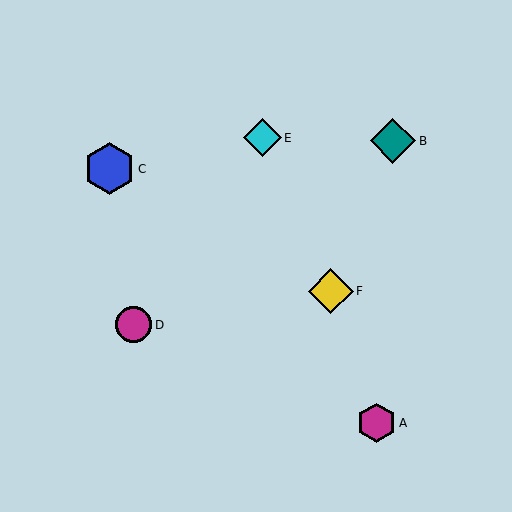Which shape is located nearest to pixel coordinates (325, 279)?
The yellow diamond (labeled F) at (331, 291) is nearest to that location.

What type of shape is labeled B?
Shape B is a teal diamond.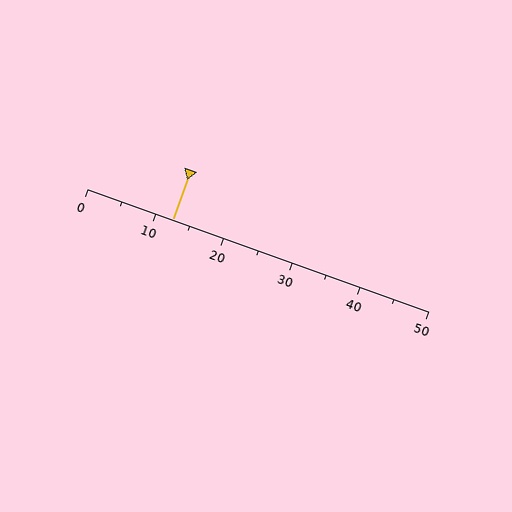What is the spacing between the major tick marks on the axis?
The major ticks are spaced 10 apart.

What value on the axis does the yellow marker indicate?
The marker indicates approximately 12.5.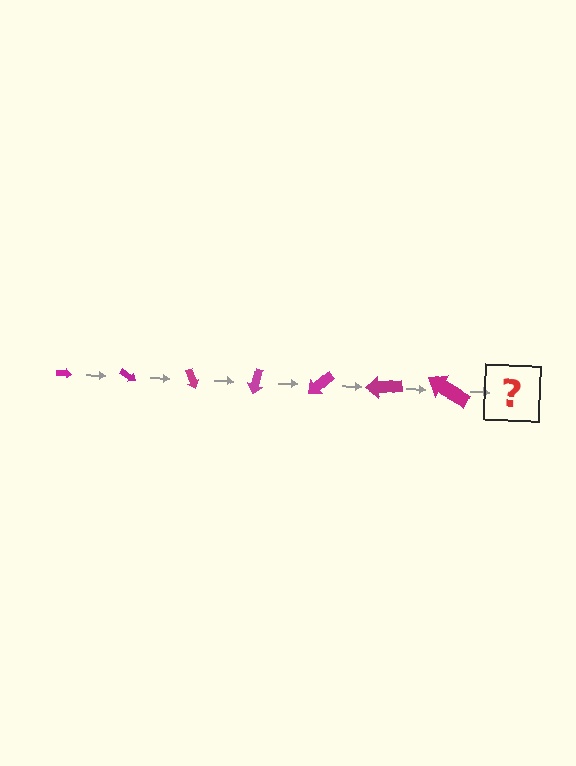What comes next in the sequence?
The next element should be an arrow, larger than the previous one and rotated 245 degrees from the start.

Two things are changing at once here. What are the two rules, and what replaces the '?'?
The two rules are that the arrow grows larger each step and it rotates 35 degrees each step. The '?' should be an arrow, larger than the previous one and rotated 245 degrees from the start.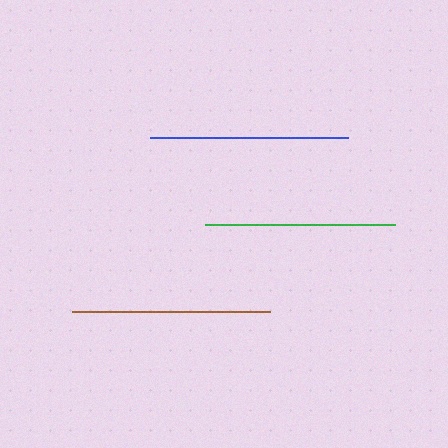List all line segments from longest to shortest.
From longest to shortest: blue, brown, green.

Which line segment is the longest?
The blue line is the longest at approximately 198 pixels.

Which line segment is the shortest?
The green line is the shortest at approximately 189 pixels.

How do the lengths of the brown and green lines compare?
The brown and green lines are approximately the same length.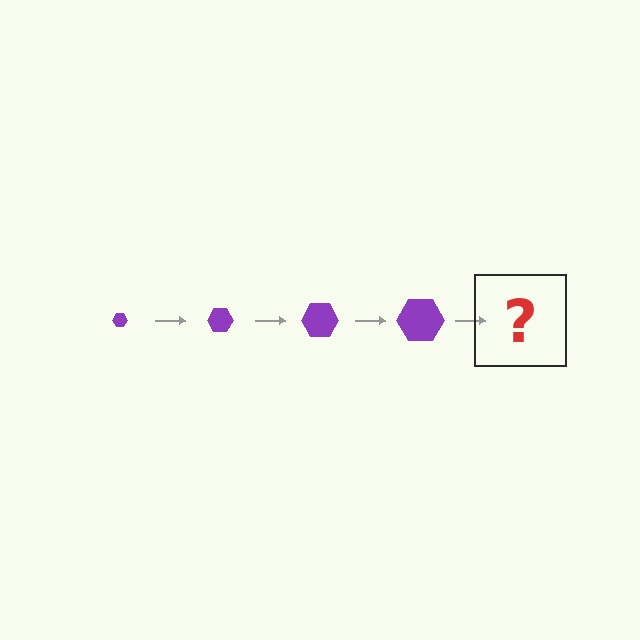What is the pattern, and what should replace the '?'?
The pattern is that the hexagon gets progressively larger each step. The '?' should be a purple hexagon, larger than the previous one.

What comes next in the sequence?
The next element should be a purple hexagon, larger than the previous one.